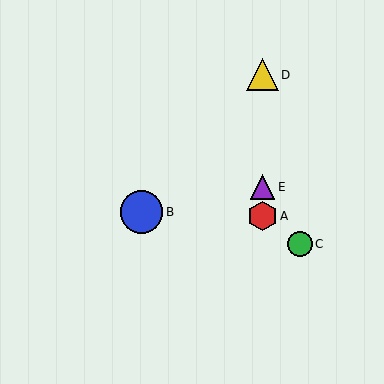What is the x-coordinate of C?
Object C is at x≈300.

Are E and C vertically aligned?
No, E is at x≈262 and C is at x≈300.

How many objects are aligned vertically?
3 objects (A, D, E) are aligned vertically.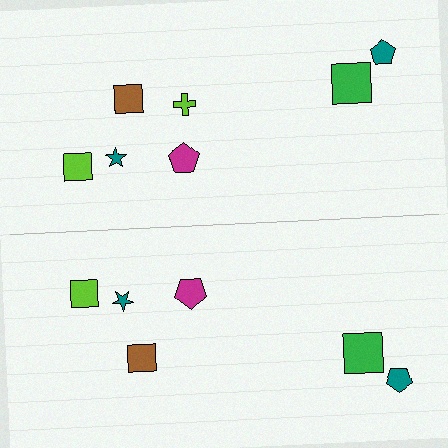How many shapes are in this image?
There are 13 shapes in this image.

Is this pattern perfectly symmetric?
No, the pattern is not perfectly symmetric. A lime cross is missing from the bottom side.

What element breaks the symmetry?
A lime cross is missing from the bottom side.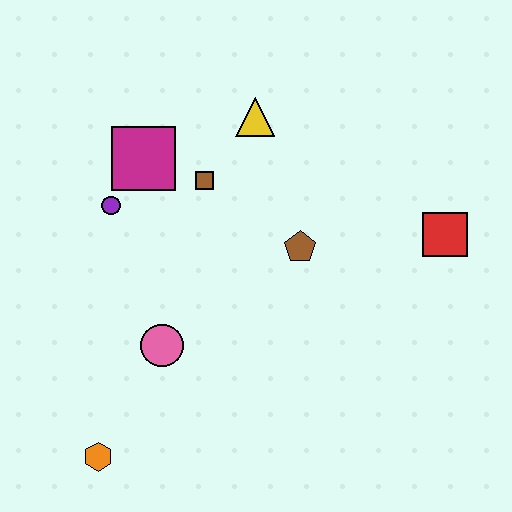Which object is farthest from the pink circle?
The red square is farthest from the pink circle.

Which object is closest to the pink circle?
The orange hexagon is closest to the pink circle.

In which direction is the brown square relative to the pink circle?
The brown square is above the pink circle.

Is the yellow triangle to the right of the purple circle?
Yes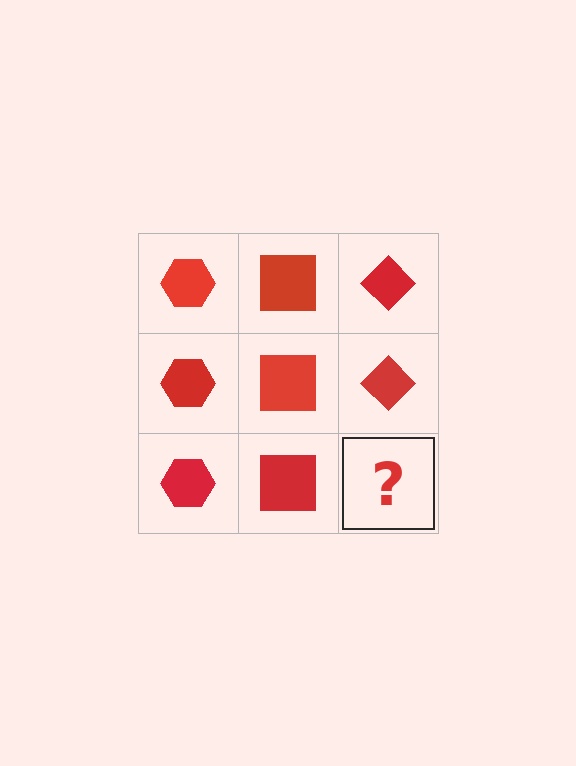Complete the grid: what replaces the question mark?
The question mark should be replaced with a red diamond.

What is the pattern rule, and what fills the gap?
The rule is that each column has a consistent shape. The gap should be filled with a red diamond.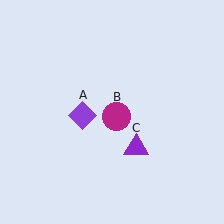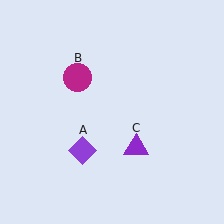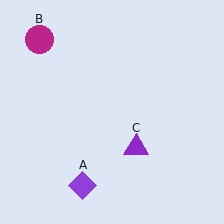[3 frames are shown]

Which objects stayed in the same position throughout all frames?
Purple triangle (object C) remained stationary.